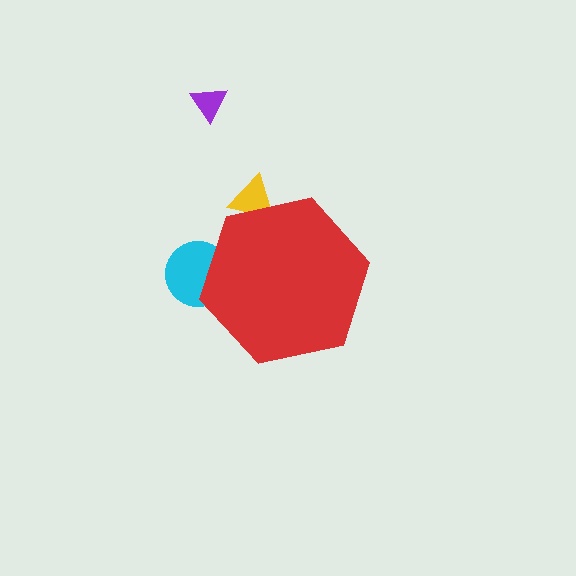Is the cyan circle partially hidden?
Yes, the cyan circle is partially hidden behind the red hexagon.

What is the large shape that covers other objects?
A red hexagon.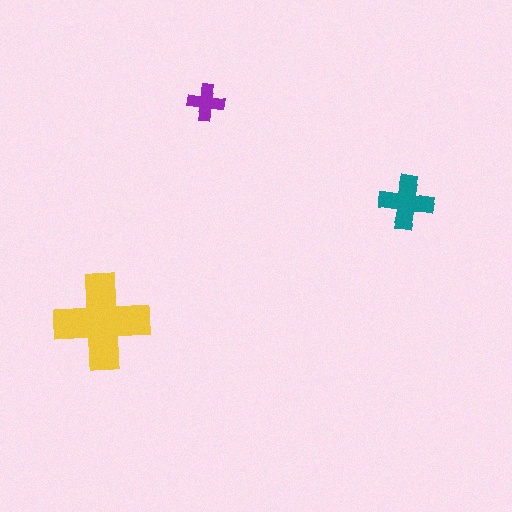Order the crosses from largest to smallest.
the yellow one, the teal one, the purple one.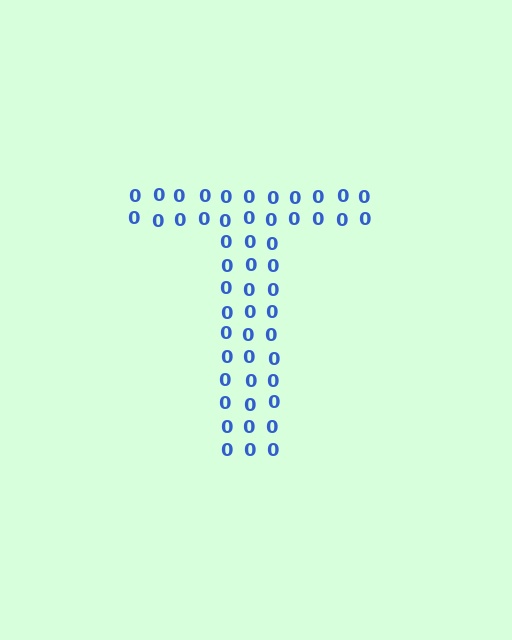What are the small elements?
The small elements are digit 0's.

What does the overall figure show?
The overall figure shows the letter T.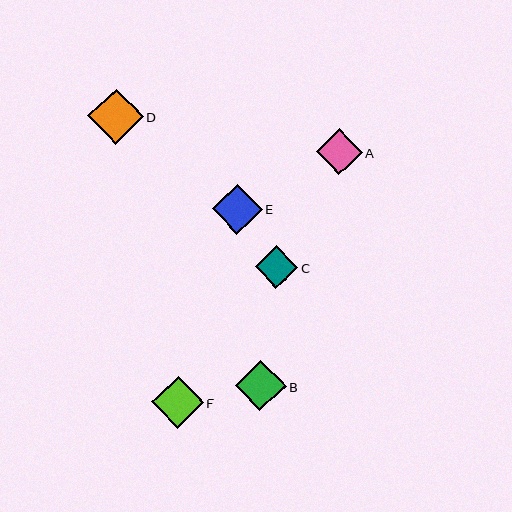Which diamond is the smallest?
Diamond C is the smallest with a size of approximately 43 pixels.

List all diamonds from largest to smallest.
From largest to smallest: D, F, B, E, A, C.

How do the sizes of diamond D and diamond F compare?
Diamond D and diamond F are approximately the same size.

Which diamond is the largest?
Diamond D is the largest with a size of approximately 56 pixels.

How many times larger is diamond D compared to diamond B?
Diamond D is approximately 1.1 times the size of diamond B.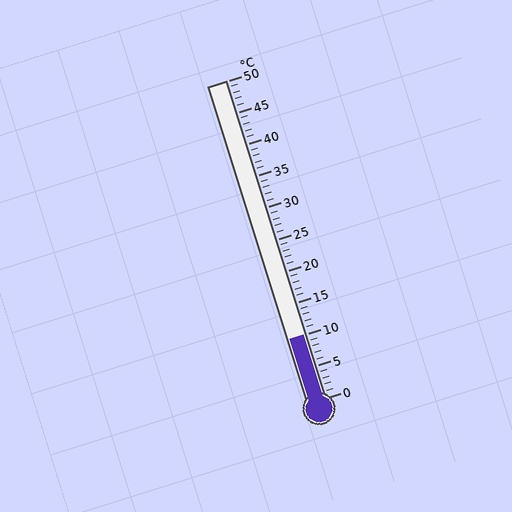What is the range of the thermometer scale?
The thermometer scale ranges from 0°C to 50°C.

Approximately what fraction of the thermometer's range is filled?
The thermometer is filled to approximately 20% of its range.